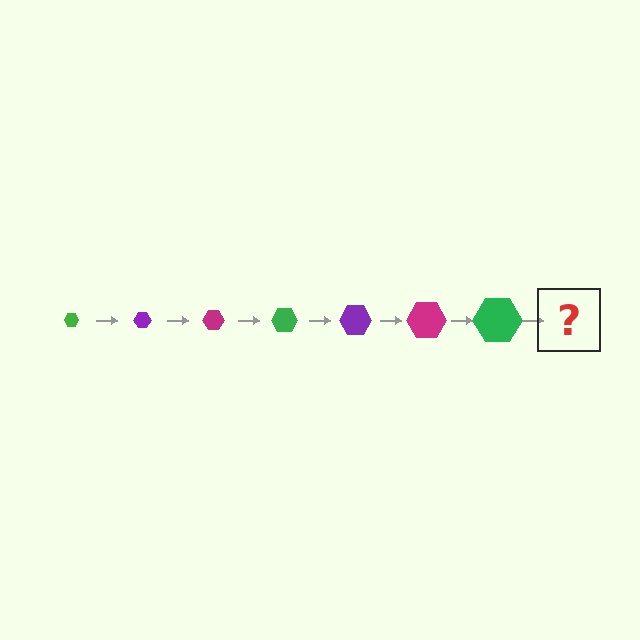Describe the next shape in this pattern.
It should be a purple hexagon, larger than the previous one.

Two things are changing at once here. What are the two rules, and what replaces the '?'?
The two rules are that the hexagon grows larger each step and the color cycles through green, purple, and magenta. The '?' should be a purple hexagon, larger than the previous one.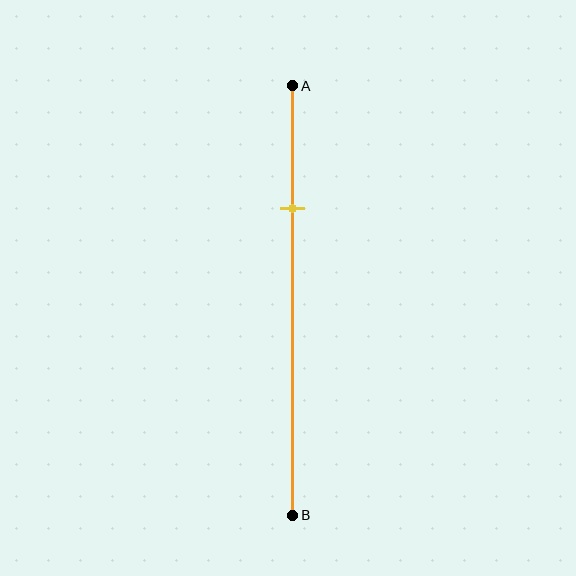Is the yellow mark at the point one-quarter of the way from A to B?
No, the mark is at about 30% from A, not at the 25% one-quarter point.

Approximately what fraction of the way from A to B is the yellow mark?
The yellow mark is approximately 30% of the way from A to B.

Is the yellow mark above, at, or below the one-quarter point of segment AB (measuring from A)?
The yellow mark is below the one-quarter point of segment AB.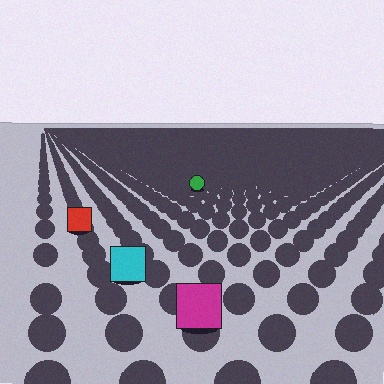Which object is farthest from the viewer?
The green circle is farthest from the viewer. It appears smaller and the ground texture around it is denser.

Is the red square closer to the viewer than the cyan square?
No. The cyan square is closer — you can tell from the texture gradient: the ground texture is coarser near it.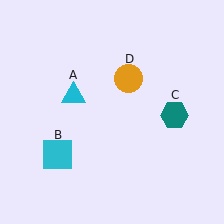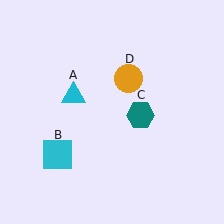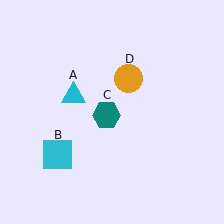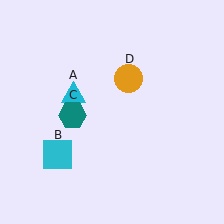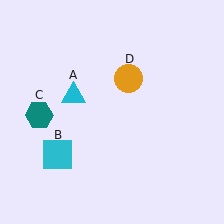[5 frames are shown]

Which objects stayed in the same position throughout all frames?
Cyan triangle (object A) and cyan square (object B) and orange circle (object D) remained stationary.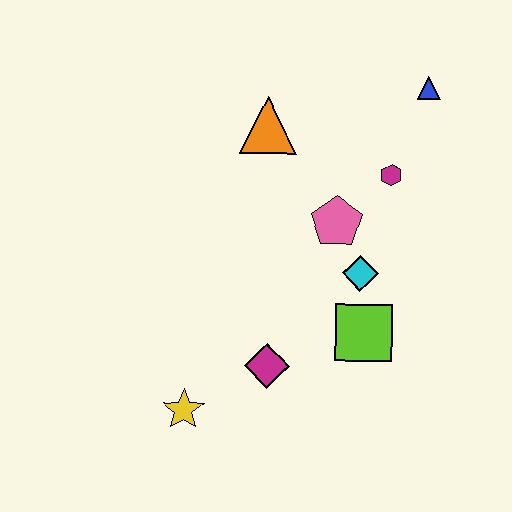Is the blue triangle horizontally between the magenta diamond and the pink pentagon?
No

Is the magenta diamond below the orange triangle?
Yes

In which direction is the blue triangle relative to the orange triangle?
The blue triangle is to the right of the orange triangle.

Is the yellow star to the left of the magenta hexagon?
Yes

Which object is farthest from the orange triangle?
The yellow star is farthest from the orange triangle.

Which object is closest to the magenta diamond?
The yellow star is closest to the magenta diamond.